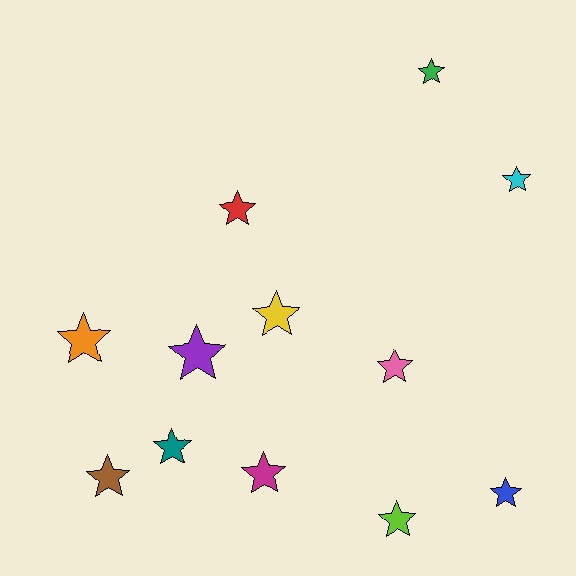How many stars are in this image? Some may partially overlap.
There are 12 stars.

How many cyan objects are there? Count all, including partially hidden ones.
There is 1 cyan object.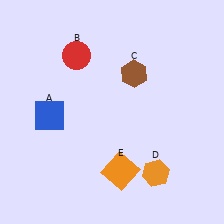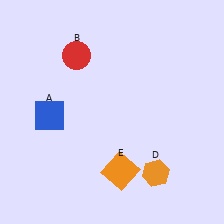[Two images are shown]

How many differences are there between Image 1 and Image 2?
There is 1 difference between the two images.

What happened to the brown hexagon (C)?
The brown hexagon (C) was removed in Image 2. It was in the top-right area of Image 1.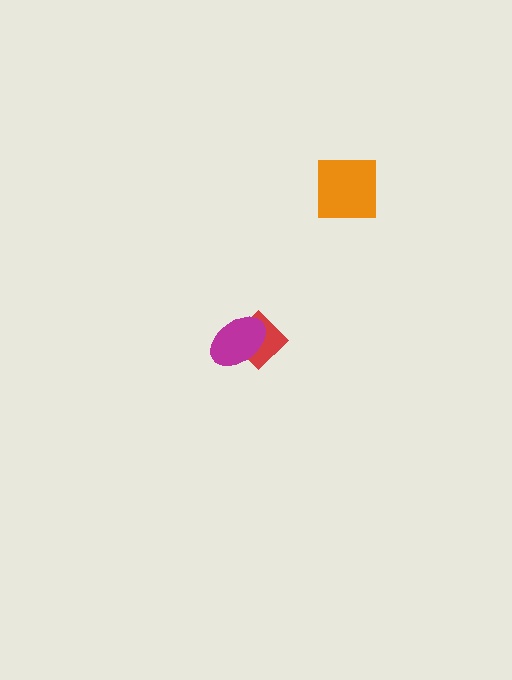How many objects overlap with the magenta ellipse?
1 object overlaps with the magenta ellipse.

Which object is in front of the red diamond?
The magenta ellipse is in front of the red diamond.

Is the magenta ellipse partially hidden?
No, no other shape covers it.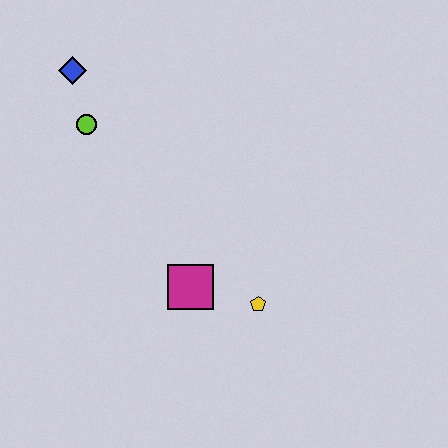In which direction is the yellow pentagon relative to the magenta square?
The yellow pentagon is to the right of the magenta square.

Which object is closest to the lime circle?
The blue diamond is closest to the lime circle.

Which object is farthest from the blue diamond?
The yellow pentagon is farthest from the blue diamond.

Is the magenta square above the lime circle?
No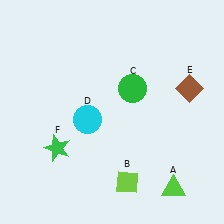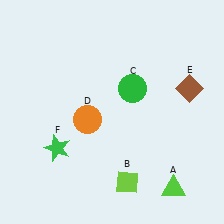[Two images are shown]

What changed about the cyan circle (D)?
In Image 1, D is cyan. In Image 2, it changed to orange.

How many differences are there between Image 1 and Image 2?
There is 1 difference between the two images.